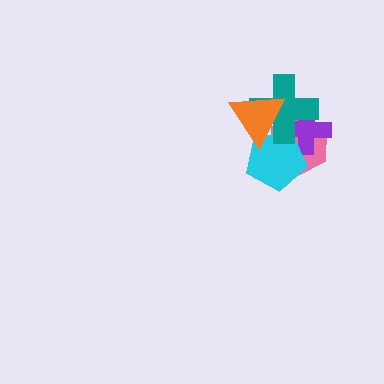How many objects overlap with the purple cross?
4 objects overlap with the purple cross.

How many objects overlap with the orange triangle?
4 objects overlap with the orange triangle.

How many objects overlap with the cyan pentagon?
4 objects overlap with the cyan pentagon.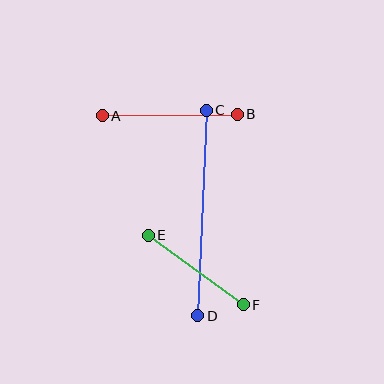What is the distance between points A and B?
The distance is approximately 135 pixels.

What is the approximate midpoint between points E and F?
The midpoint is at approximately (196, 270) pixels.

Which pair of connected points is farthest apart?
Points C and D are farthest apart.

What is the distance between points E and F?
The distance is approximately 118 pixels.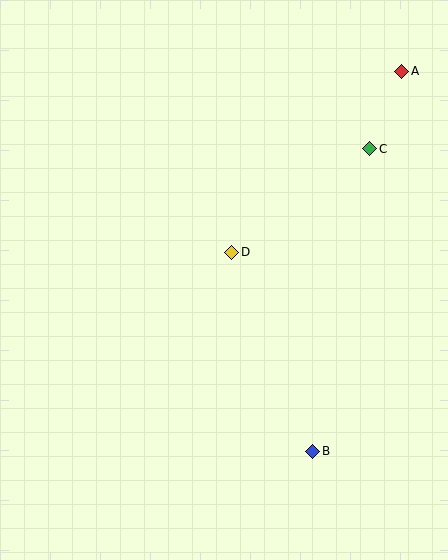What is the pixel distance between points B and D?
The distance between B and D is 215 pixels.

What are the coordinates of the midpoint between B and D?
The midpoint between B and D is at (272, 352).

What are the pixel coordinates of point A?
Point A is at (402, 71).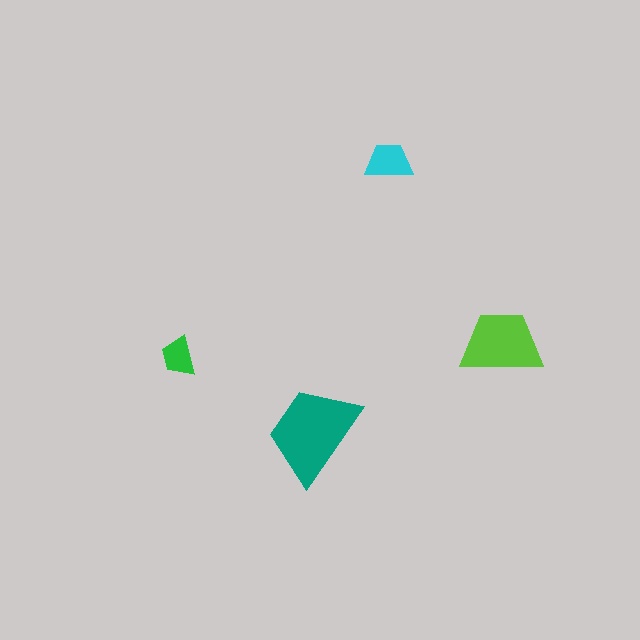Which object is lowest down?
The teal trapezoid is bottommost.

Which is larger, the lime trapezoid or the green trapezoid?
The lime one.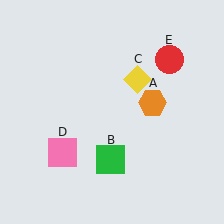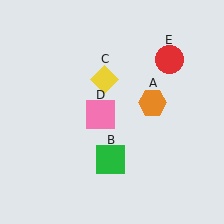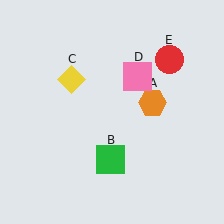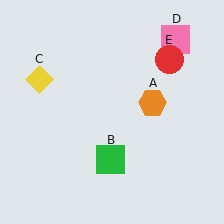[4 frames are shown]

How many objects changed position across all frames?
2 objects changed position: yellow diamond (object C), pink square (object D).